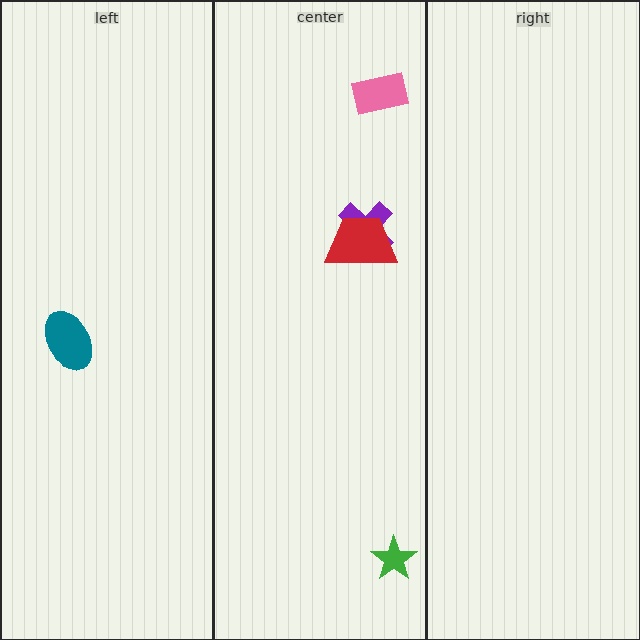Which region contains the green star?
The center region.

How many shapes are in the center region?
4.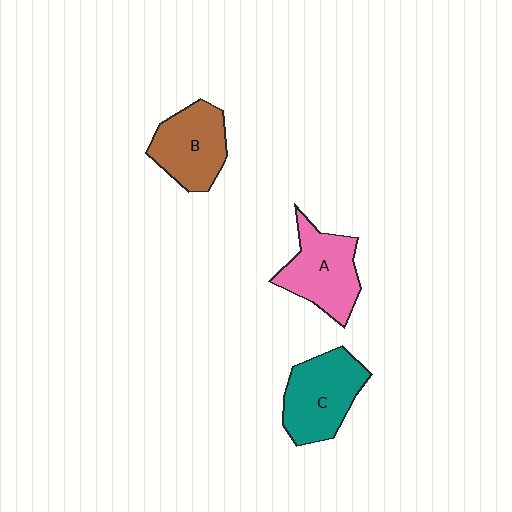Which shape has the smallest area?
Shape B (brown).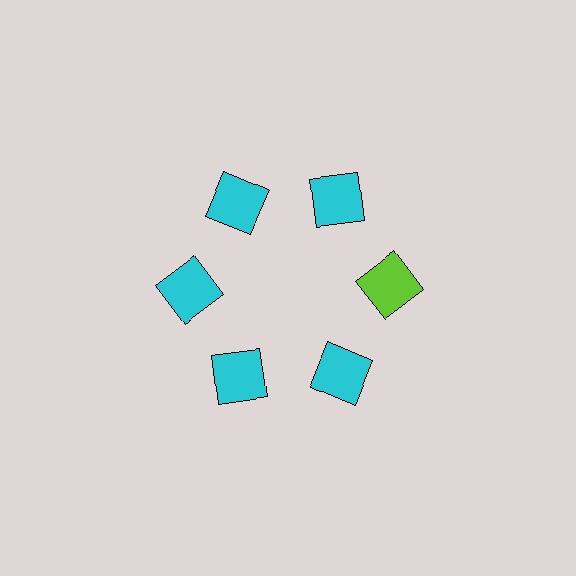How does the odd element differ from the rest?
It has a different color: lime instead of cyan.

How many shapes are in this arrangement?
There are 6 shapes arranged in a ring pattern.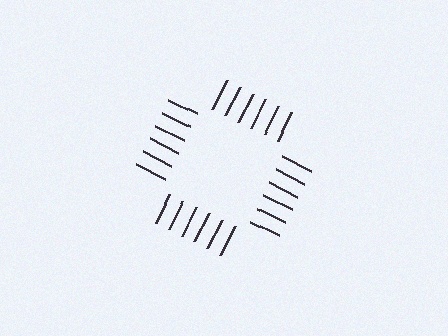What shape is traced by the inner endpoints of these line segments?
An illusory square — the line segments terminate on its edges but no continuous stroke is drawn.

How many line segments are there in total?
24 — 6 along each of the 4 edges.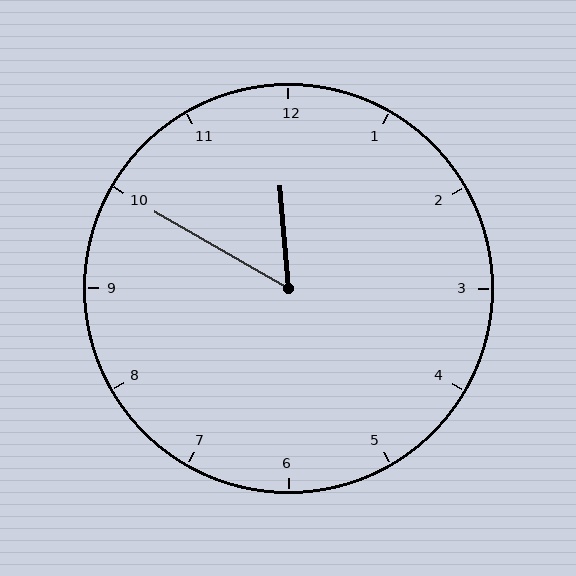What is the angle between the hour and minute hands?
Approximately 55 degrees.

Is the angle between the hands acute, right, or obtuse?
It is acute.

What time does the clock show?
11:50.